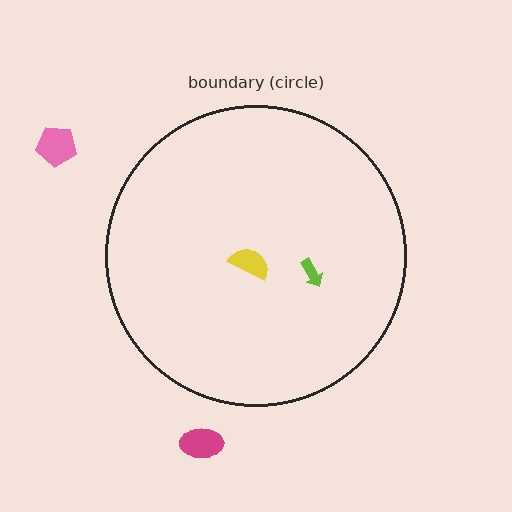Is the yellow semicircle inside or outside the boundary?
Inside.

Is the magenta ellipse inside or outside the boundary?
Outside.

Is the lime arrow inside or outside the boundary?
Inside.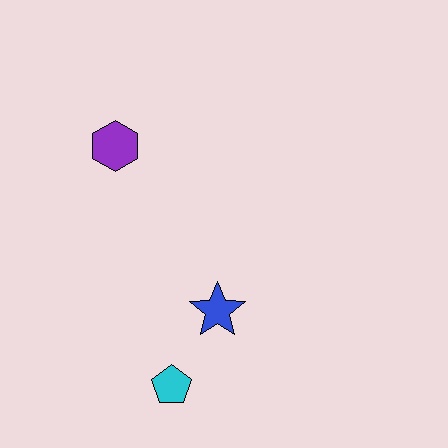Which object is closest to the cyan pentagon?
The blue star is closest to the cyan pentagon.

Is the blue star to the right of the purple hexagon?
Yes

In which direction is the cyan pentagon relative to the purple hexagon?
The cyan pentagon is below the purple hexagon.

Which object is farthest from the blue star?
The purple hexagon is farthest from the blue star.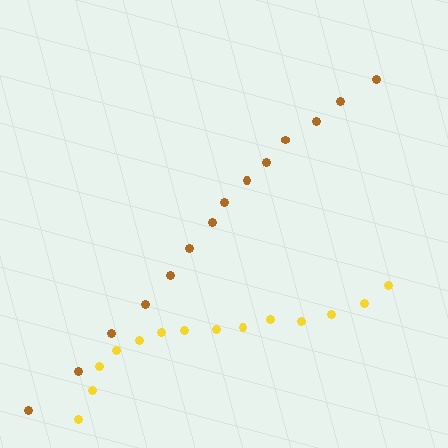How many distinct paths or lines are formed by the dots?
There are 2 distinct paths.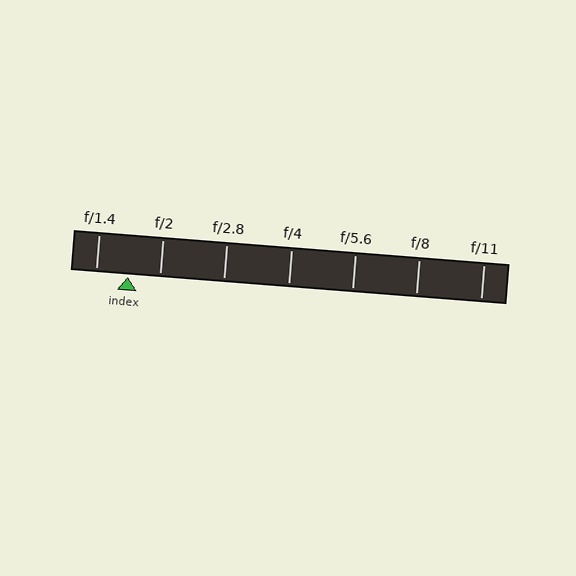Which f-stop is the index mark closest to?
The index mark is closest to f/2.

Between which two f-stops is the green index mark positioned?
The index mark is between f/1.4 and f/2.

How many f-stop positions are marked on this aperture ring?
There are 7 f-stop positions marked.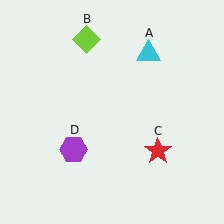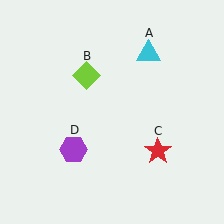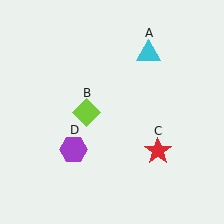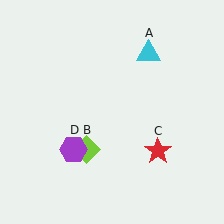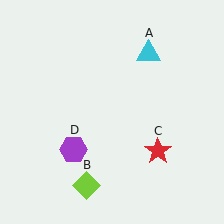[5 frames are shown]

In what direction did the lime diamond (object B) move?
The lime diamond (object B) moved down.